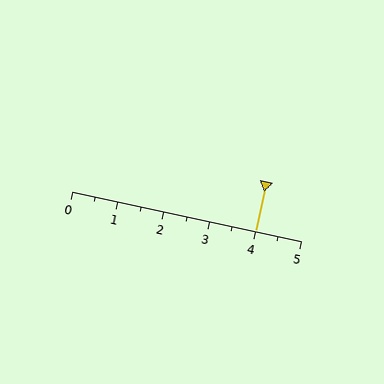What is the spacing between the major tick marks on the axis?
The major ticks are spaced 1 apart.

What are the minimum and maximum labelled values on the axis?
The axis runs from 0 to 5.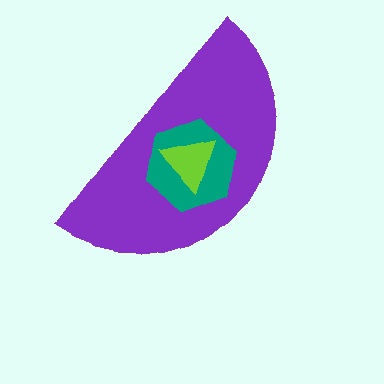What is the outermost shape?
The purple semicircle.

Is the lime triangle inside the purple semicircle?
Yes.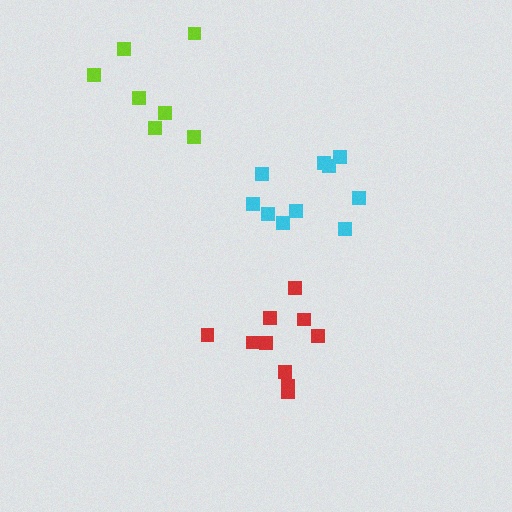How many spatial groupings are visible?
There are 3 spatial groupings.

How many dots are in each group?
Group 1: 7 dots, Group 2: 10 dots, Group 3: 10 dots (27 total).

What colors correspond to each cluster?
The clusters are colored: lime, cyan, red.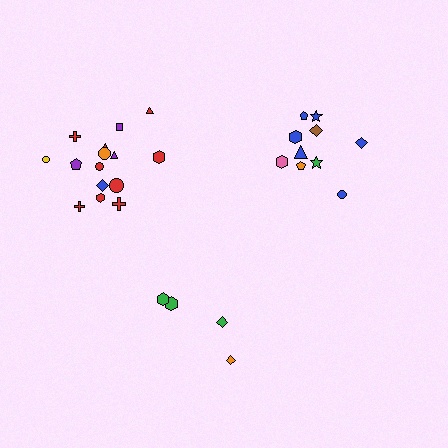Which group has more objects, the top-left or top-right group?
The top-left group.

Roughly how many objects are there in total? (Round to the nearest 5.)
Roughly 30 objects in total.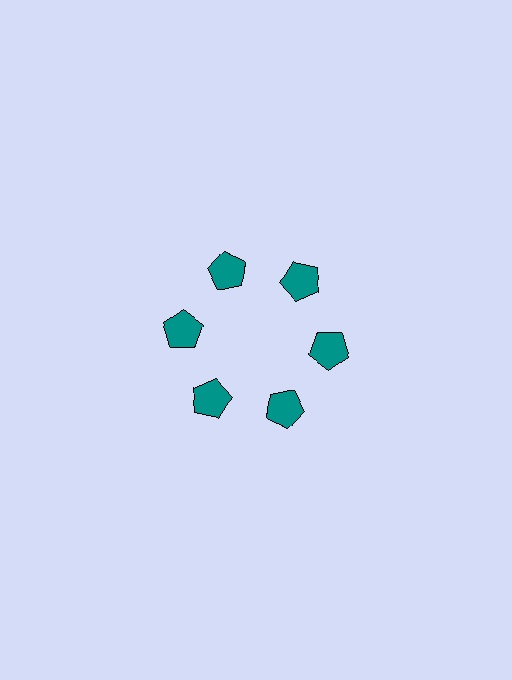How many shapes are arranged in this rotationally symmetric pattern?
There are 6 shapes, arranged in 6 groups of 1.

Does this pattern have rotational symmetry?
Yes, this pattern has 6-fold rotational symmetry. It looks the same after rotating 60 degrees around the center.